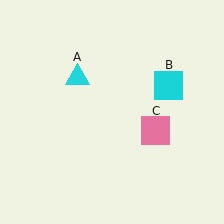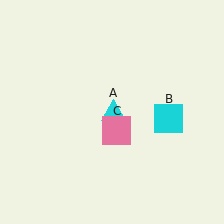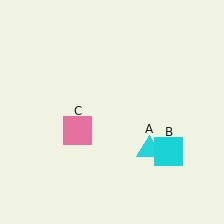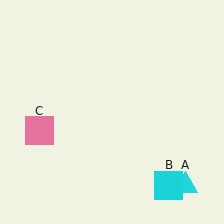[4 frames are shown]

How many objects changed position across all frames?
3 objects changed position: cyan triangle (object A), cyan square (object B), pink square (object C).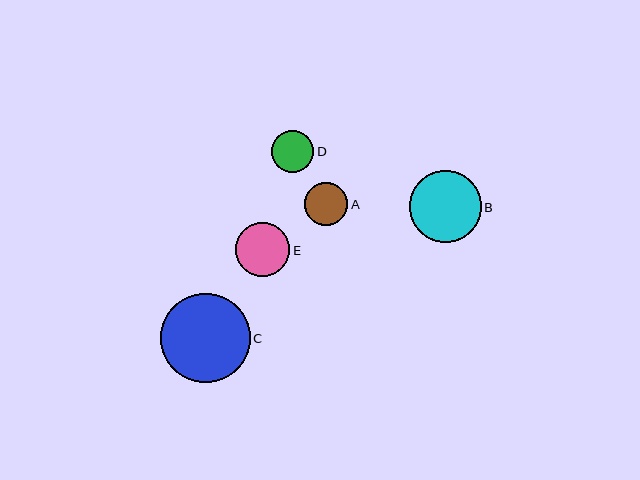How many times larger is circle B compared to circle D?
Circle B is approximately 1.7 times the size of circle D.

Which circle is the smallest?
Circle D is the smallest with a size of approximately 43 pixels.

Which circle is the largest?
Circle C is the largest with a size of approximately 89 pixels.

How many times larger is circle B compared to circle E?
Circle B is approximately 1.3 times the size of circle E.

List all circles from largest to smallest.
From largest to smallest: C, B, E, A, D.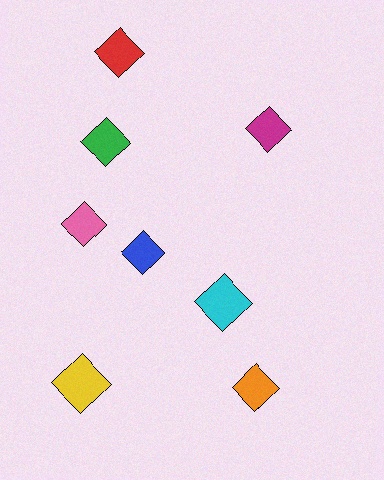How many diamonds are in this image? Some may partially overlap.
There are 8 diamonds.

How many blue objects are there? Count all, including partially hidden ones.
There is 1 blue object.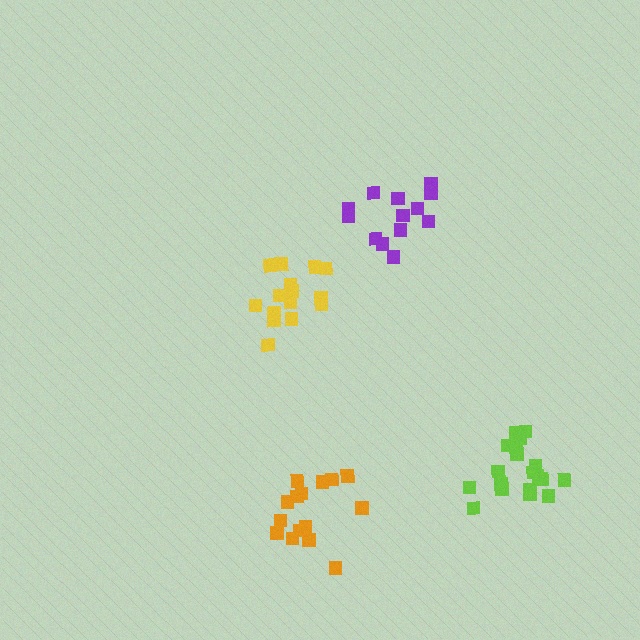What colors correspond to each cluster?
The clusters are colored: purple, orange, lime, yellow.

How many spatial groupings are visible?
There are 4 spatial groupings.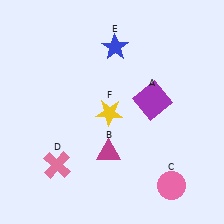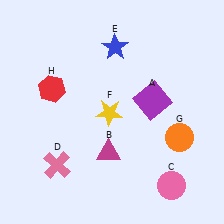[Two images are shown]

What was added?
An orange circle (G), a red hexagon (H) were added in Image 2.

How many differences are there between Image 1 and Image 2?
There are 2 differences between the two images.